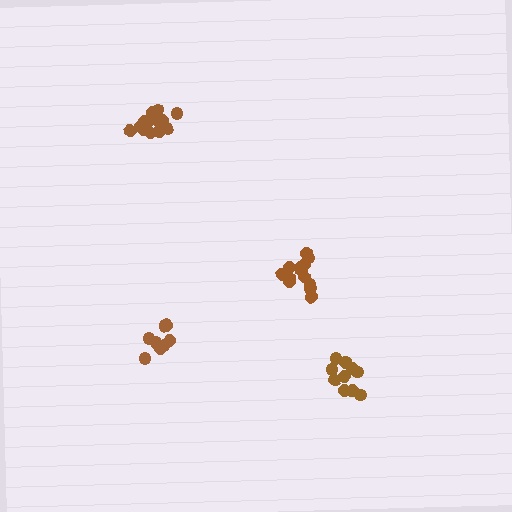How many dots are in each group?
Group 1: 15 dots, Group 2: 9 dots, Group 3: 10 dots, Group 4: 14 dots (48 total).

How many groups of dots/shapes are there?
There are 4 groups.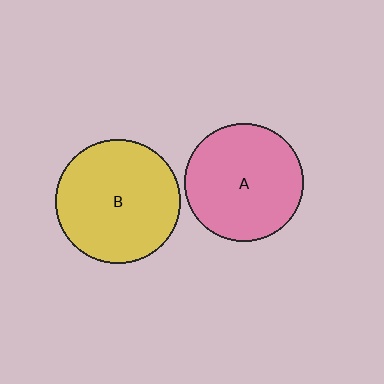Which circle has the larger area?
Circle B (yellow).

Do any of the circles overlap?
No, none of the circles overlap.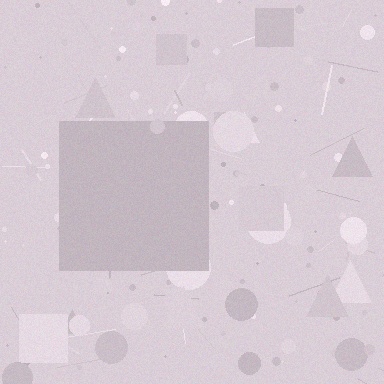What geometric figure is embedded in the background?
A square is embedded in the background.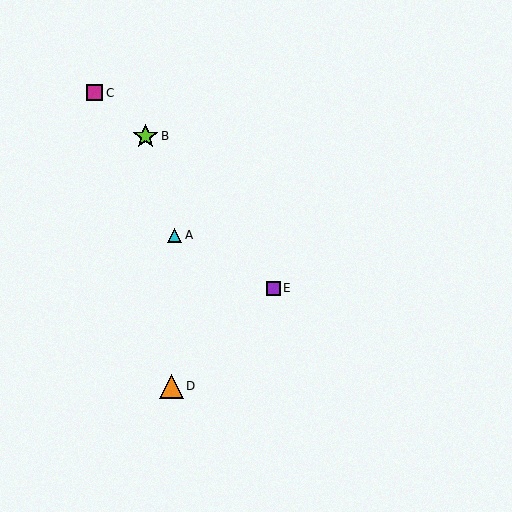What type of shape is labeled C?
Shape C is a magenta square.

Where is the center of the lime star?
The center of the lime star is at (146, 136).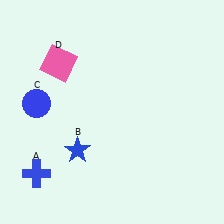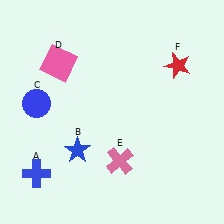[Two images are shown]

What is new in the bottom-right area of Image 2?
A pink cross (E) was added in the bottom-right area of Image 2.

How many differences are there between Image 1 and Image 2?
There are 2 differences between the two images.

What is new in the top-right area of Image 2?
A red star (F) was added in the top-right area of Image 2.